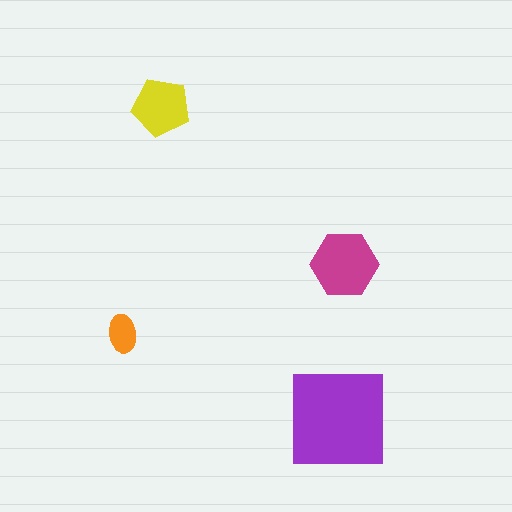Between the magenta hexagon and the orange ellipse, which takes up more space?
The magenta hexagon.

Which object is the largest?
The purple square.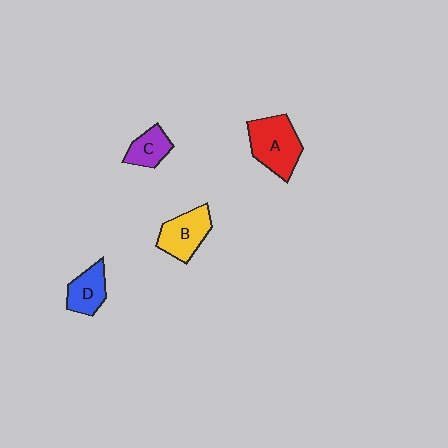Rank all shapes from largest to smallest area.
From largest to smallest: A (red), B (yellow), D (blue), C (purple).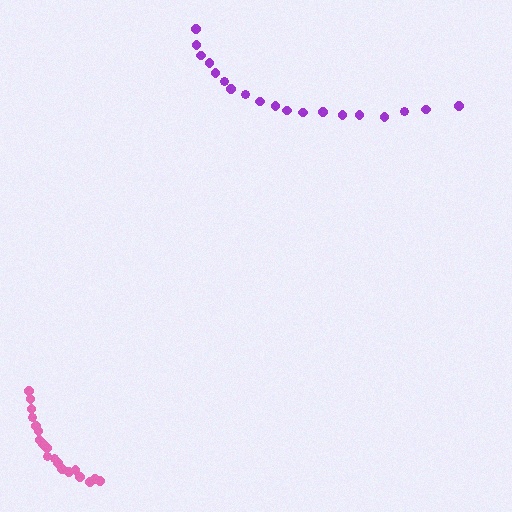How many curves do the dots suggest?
There are 2 distinct paths.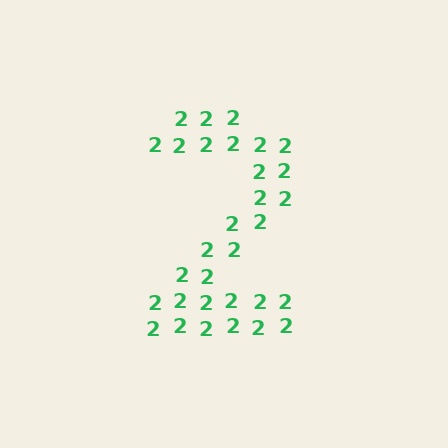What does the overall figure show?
The overall figure shows the digit 2.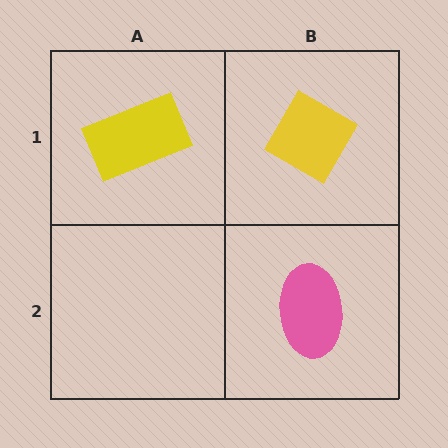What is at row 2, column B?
A pink ellipse.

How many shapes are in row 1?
2 shapes.